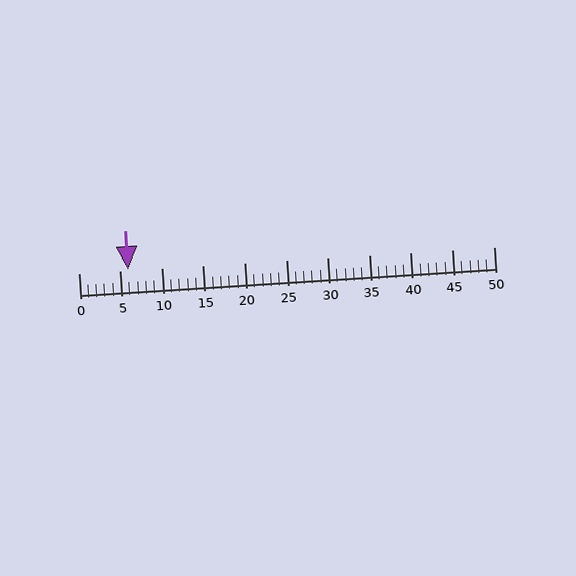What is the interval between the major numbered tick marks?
The major tick marks are spaced 5 units apart.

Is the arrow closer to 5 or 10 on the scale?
The arrow is closer to 5.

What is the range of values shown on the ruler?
The ruler shows values from 0 to 50.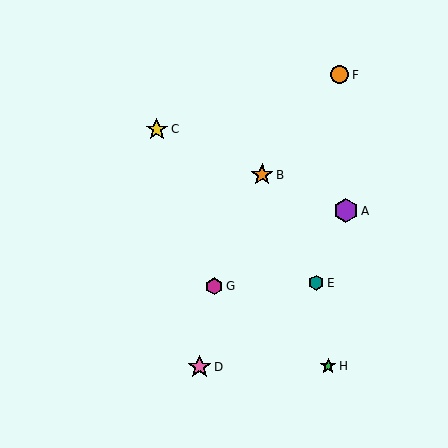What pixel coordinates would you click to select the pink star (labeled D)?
Click at (200, 367) to select the pink star D.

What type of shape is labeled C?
Shape C is a yellow star.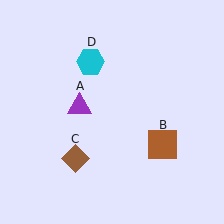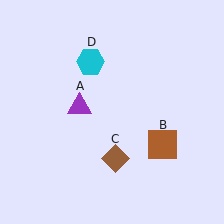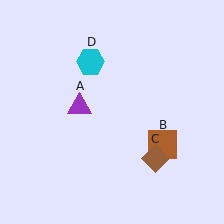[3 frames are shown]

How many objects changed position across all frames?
1 object changed position: brown diamond (object C).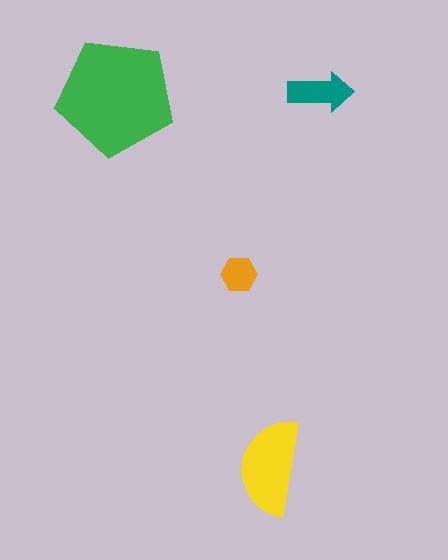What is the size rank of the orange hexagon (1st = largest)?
4th.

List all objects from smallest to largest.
The orange hexagon, the teal arrow, the yellow semicircle, the green pentagon.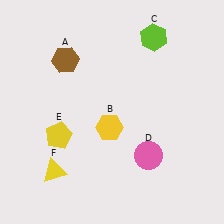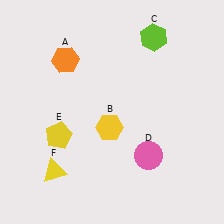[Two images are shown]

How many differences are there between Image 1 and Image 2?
There is 1 difference between the two images.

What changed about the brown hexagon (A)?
In Image 1, A is brown. In Image 2, it changed to orange.